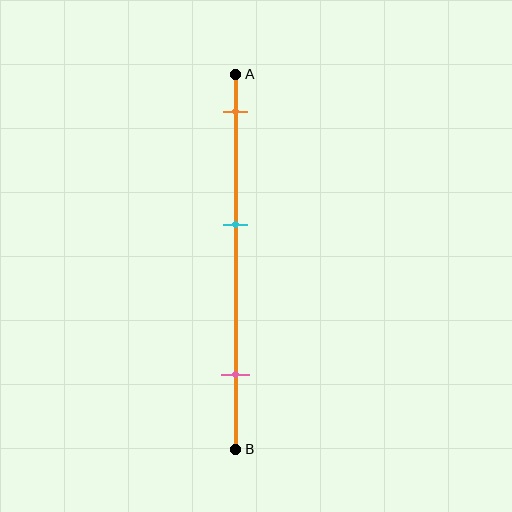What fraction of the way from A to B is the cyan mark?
The cyan mark is approximately 40% (0.4) of the way from A to B.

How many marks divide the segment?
There are 3 marks dividing the segment.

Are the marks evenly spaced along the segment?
Yes, the marks are approximately evenly spaced.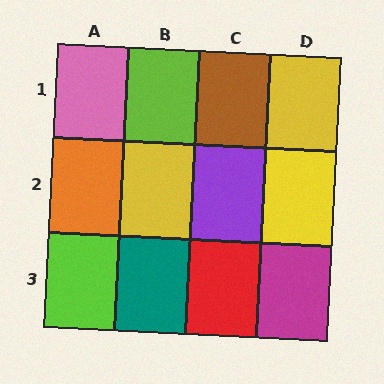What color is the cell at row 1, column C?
Brown.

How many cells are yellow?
3 cells are yellow.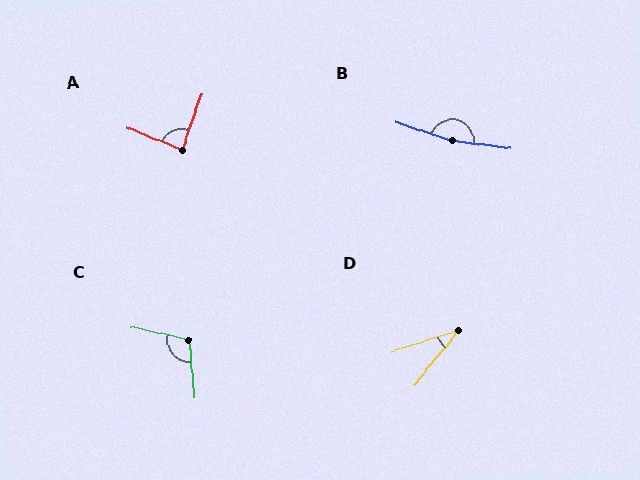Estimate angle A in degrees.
Approximately 87 degrees.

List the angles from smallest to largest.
D (33°), A (87°), C (108°), B (169°).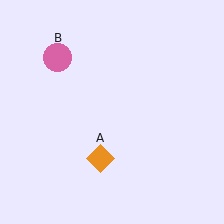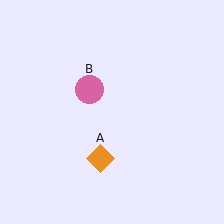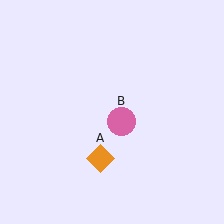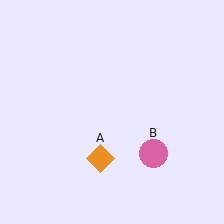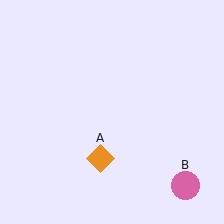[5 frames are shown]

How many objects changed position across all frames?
1 object changed position: pink circle (object B).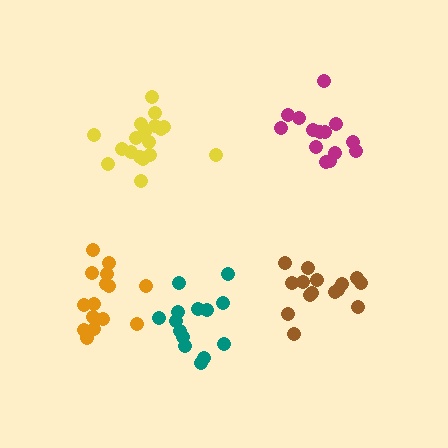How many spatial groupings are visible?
There are 5 spatial groupings.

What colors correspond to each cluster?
The clusters are colored: brown, orange, yellow, teal, magenta.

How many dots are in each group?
Group 1: 15 dots, Group 2: 15 dots, Group 3: 18 dots, Group 4: 14 dots, Group 5: 14 dots (76 total).